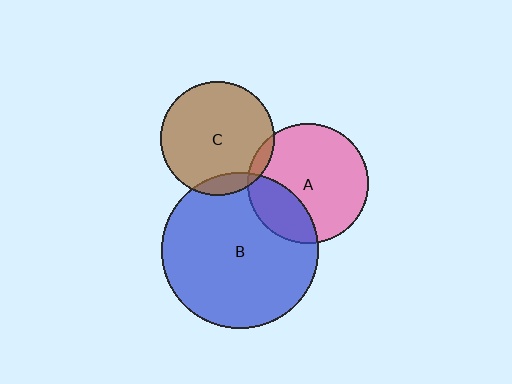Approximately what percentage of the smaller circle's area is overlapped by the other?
Approximately 10%.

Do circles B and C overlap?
Yes.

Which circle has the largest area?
Circle B (blue).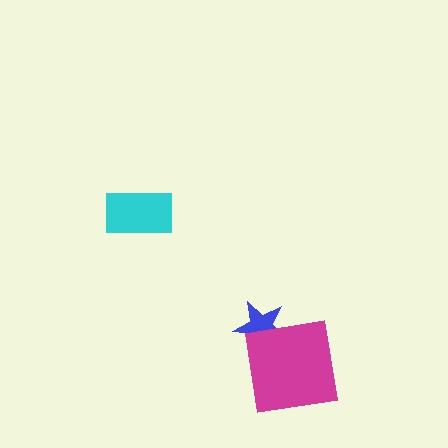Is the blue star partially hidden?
Yes, it is partially covered by another shape.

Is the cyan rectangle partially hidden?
No, no other shape covers it.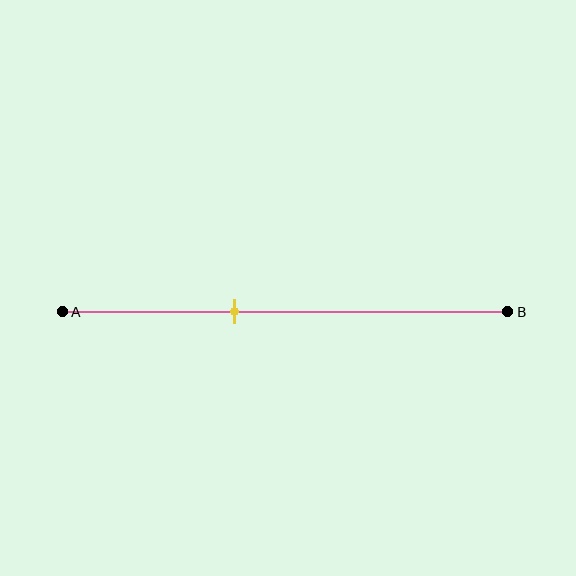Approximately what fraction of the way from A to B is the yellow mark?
The yellow mark is approximately 40% of the way from A to B.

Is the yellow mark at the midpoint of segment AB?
No, the mark is at about 40% from A, not at the 50% midpoint.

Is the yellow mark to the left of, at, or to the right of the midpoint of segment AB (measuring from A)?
The yellow mark is to the left of the midpoint of segment AB.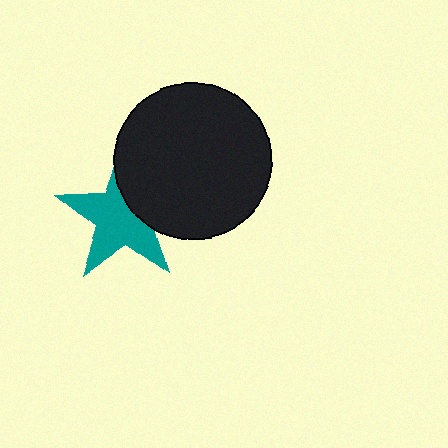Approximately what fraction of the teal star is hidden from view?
Roughly 34% of the teal star is hidden behind the black circle.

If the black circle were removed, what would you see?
You would see the complete teal star.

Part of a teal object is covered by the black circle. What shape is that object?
It is a star.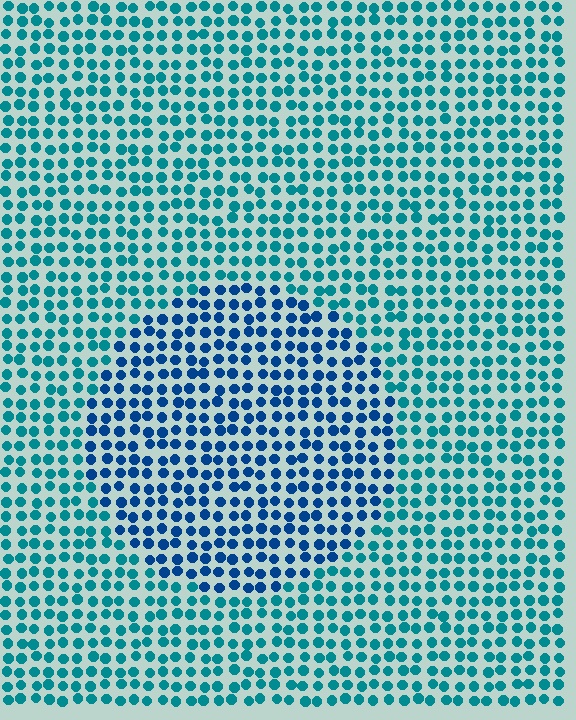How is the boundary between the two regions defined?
The boundary is defined purely by a slight shift in hue (about 31 degrees). Spacing, size, and orientation are identical on both sides.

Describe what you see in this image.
The image is filled with small teal elements in a uniform arrangement. A circle-shaped region is visible where the elements are tinted to a slightly different hue, forming a subtle color boundary.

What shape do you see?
I see a circle.